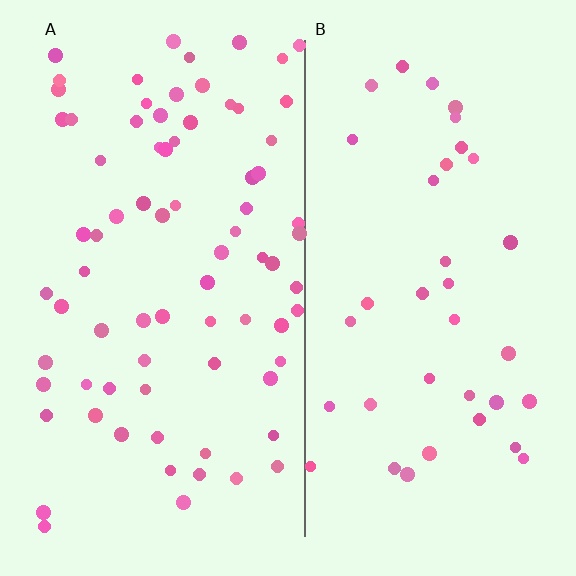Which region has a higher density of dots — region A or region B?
A (the left).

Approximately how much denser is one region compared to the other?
Approximately 2.1× — region A over region B.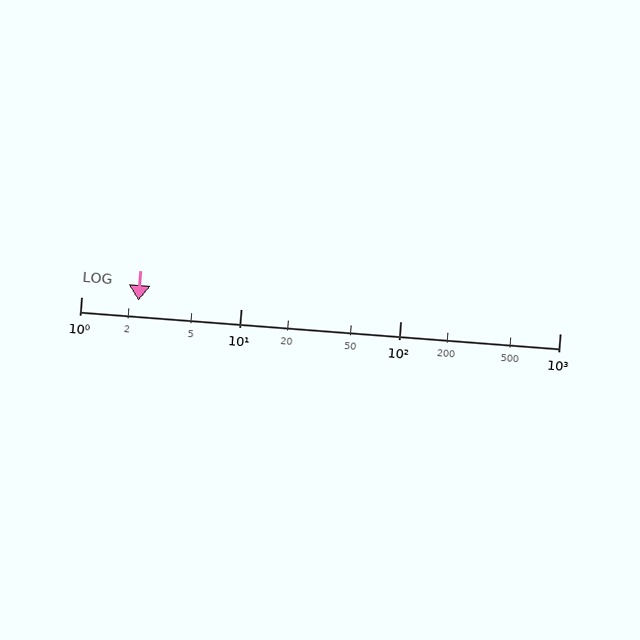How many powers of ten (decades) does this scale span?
The scale spans 3 decades, from 1 to 1000.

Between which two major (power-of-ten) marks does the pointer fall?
The pointer is between 1 and 10.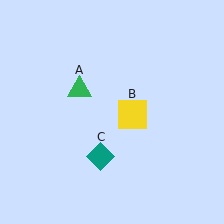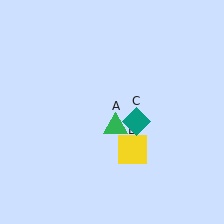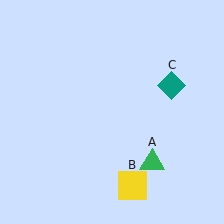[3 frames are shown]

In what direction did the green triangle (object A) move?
The green triangle (object A) moved down and to the right.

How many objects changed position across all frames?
3 objects changed position: green triangle (object A), yellow square (object B), teal diamond (object C).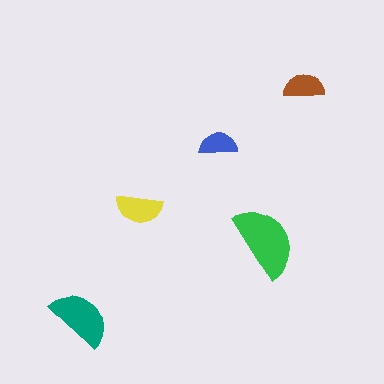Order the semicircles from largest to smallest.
the green one, the teal one, the yellow one, the brown one, the blue one.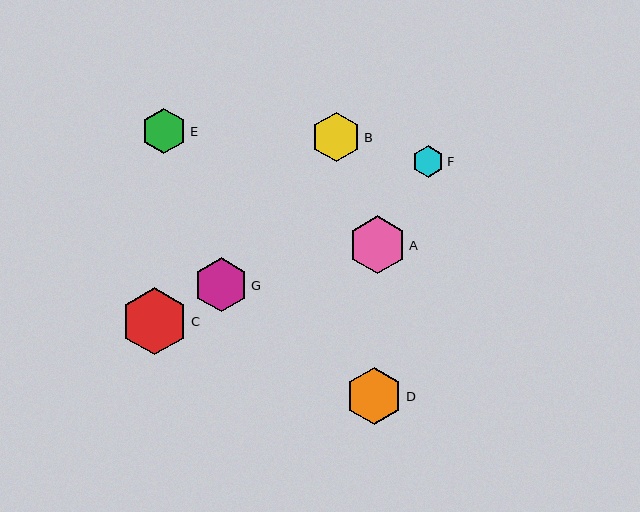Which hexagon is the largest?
Hexagon C is the largest with a size of approximately 68 pixels.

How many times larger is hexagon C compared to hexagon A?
Hexagon C is approximately 1.2 times the size of hexagon A.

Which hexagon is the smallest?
Hexagon F is the smallest with a size of approximately 32 pixels.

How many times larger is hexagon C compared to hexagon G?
Hexagon C is approximately 1.3 times the size of hexagon G.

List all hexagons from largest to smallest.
From largest to smallest: C, A, D, G, B, E, F.